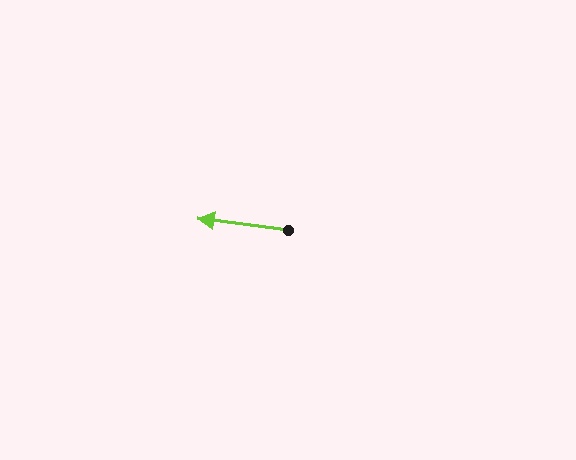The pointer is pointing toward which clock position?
Roughly 9 o'clock.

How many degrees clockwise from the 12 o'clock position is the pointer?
Approximately 277 degrees.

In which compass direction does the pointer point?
West.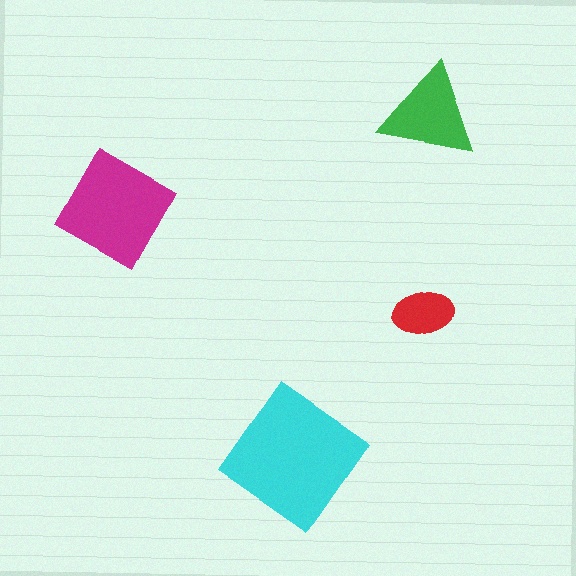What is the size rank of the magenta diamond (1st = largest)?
2nd.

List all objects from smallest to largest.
The red ellipse, the green triangle, the magenta diamond, the cyan diamond.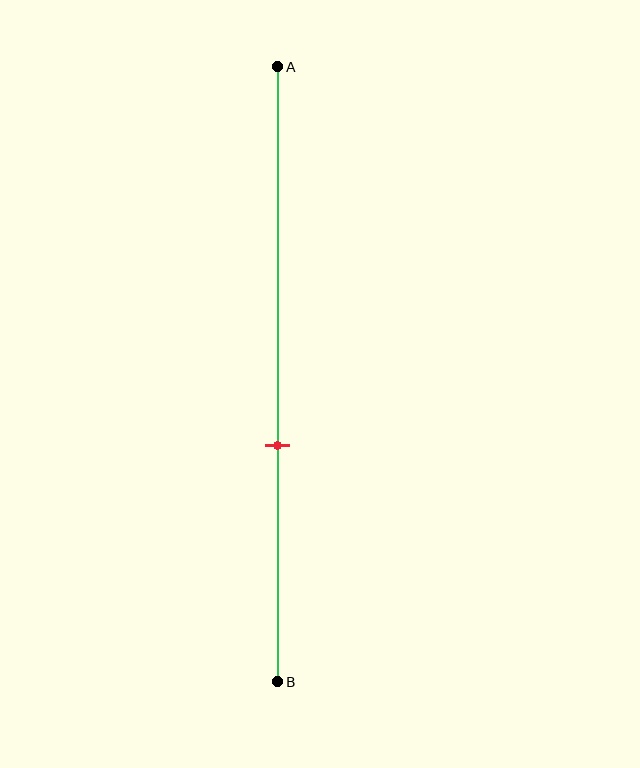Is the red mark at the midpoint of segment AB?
No, the mark is at about 60% from A, not at the 50% midpoint.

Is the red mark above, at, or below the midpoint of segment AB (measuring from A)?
The red mark is below the midpoint of segment AB.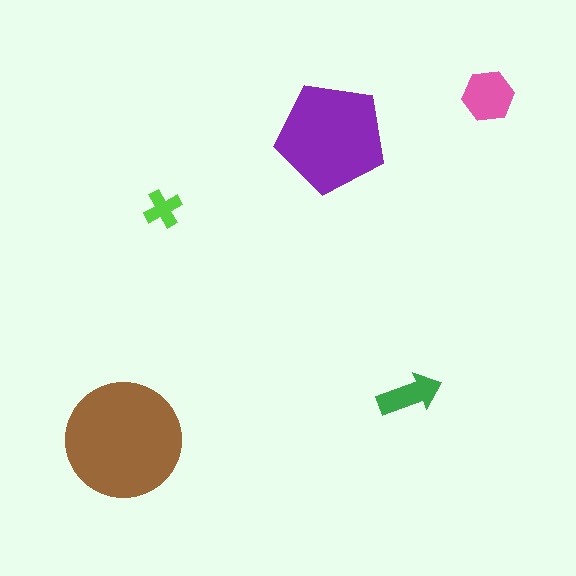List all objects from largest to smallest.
The brown circle, the purple pentagon, the pink hexagon, the green arrow, the lime cross.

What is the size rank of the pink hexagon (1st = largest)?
3rd.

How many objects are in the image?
There are 5 objects in the image.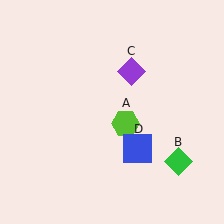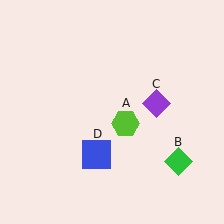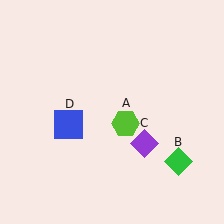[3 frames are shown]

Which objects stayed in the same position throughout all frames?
Lime hexagon (object A) and green diamond (object B) remained stationary.